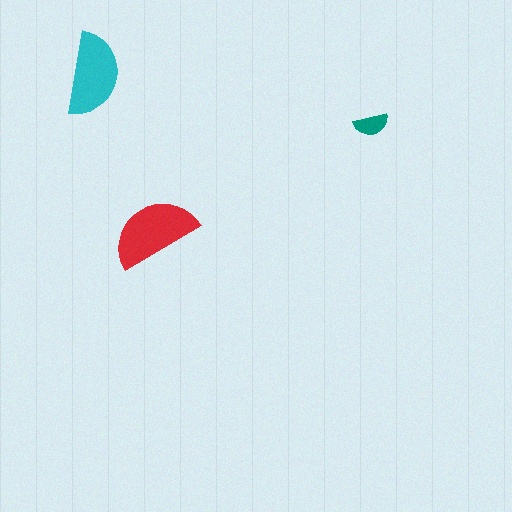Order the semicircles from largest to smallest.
the red one, the cyan one, the teal one.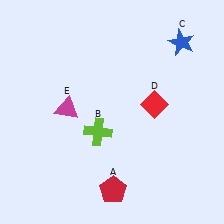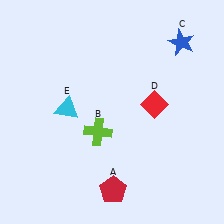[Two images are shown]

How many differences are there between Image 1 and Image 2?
There is 1 difference between the two images.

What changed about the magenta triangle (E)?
In Image 1, E is magenta. In Image 2, it changed to cyan.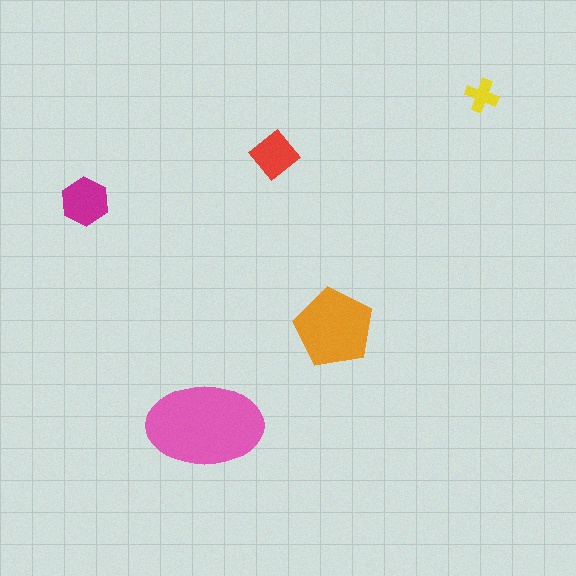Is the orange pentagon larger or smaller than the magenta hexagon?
Larger.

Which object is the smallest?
The yellow cross.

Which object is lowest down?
The pink ellipse is bottommost.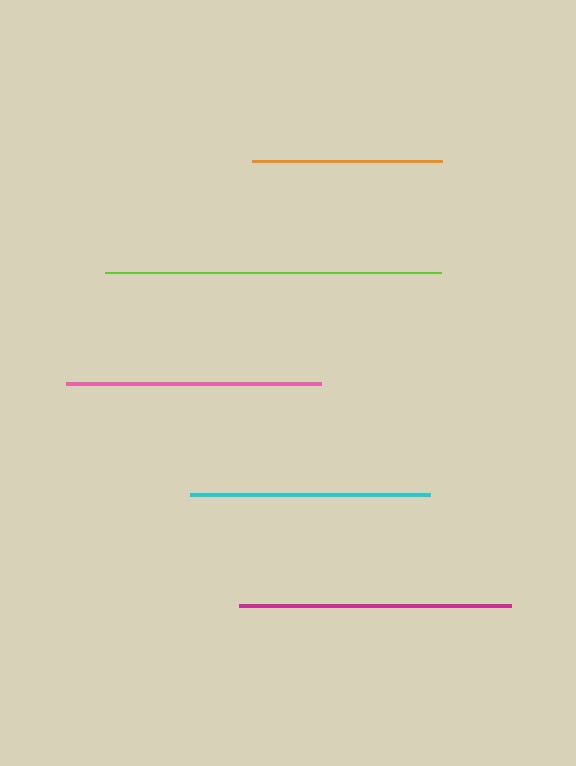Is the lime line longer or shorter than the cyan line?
The lime line is longer than the cyan line.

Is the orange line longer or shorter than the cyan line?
The cyan line is longer than the orange line.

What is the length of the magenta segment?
The magenta segment is approximately 272 pixels long.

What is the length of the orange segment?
The orange segment is approximately 190 pixels long.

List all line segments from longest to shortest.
From longest to shortest: lime, magenta, pink, cyan, orange.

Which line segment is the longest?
The lime line is the longest at approximately 336 pixels.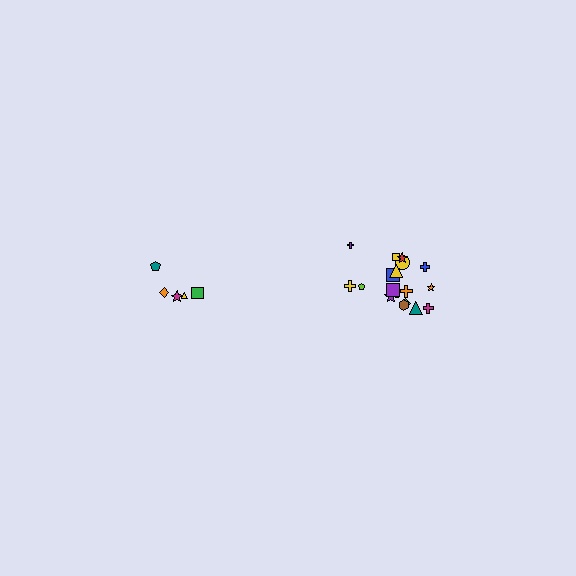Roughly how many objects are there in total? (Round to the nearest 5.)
Roughly 25 objects in total.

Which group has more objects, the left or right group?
The right group.